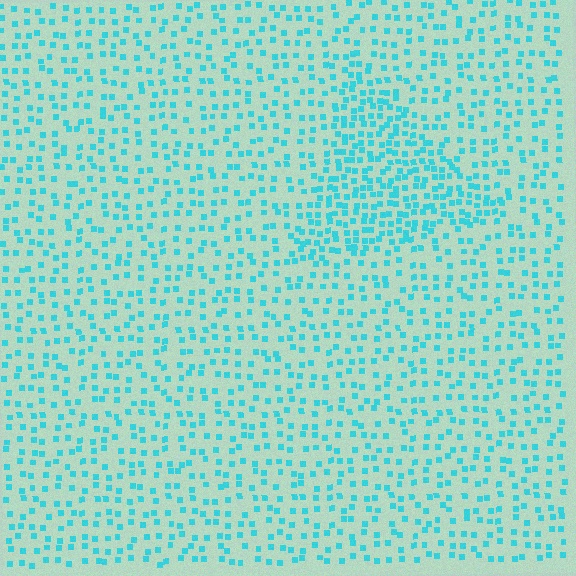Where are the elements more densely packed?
The elements are more densely packed inside the triangle boundary.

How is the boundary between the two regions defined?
The boundary is defined by a change in element density (approximately 2.0x ratio). All elements are the same color, size, and shape.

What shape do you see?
I see a triangle.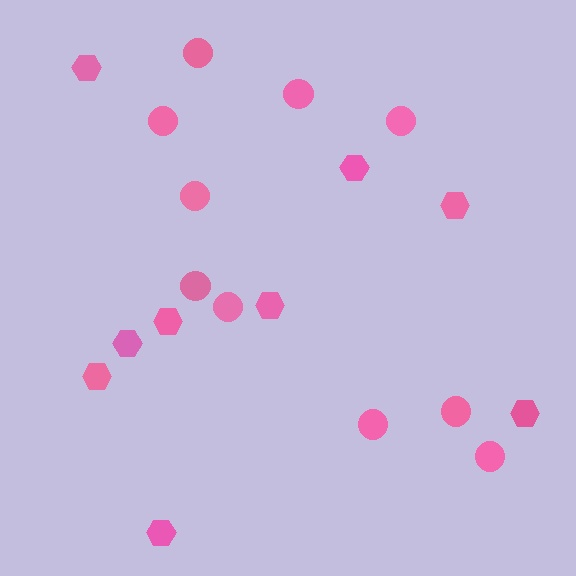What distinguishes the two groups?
There are 2 groups: one group of hexagons (9) and one group of circles (10).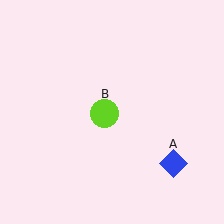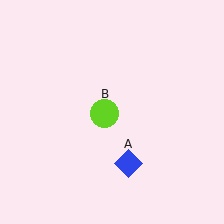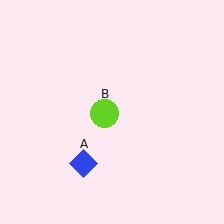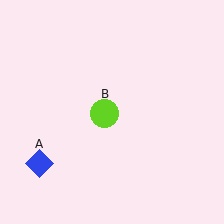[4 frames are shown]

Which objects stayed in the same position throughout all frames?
Lime circle (object B) remained stationary.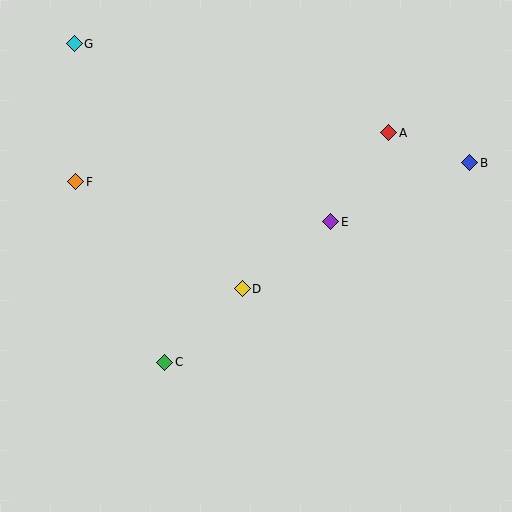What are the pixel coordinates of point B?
Point B is at (470, 163).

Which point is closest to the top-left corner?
Point G is closest to the top-left corner.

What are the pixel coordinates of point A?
Point A is at (389, 133).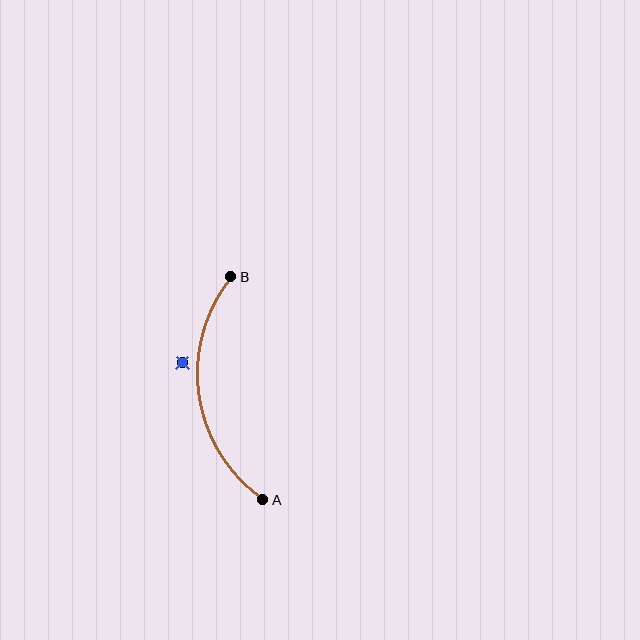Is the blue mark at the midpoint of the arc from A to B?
No — the blue mark does not lie on the arc at all. It sits slightly outside the curve.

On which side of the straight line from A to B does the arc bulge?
The arc bulges to the left of the straight line connecting A and B.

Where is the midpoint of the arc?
The arc midpoint is the point on the curve farthest from the straight line joining A and B. It sits to the left of that line.